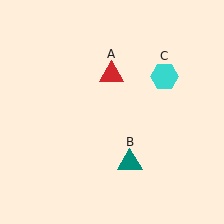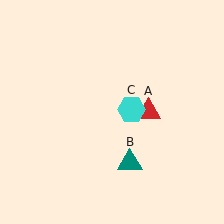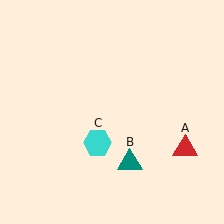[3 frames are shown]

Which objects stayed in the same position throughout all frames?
Teal triangle (object B) remained stationary.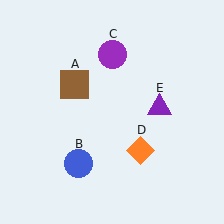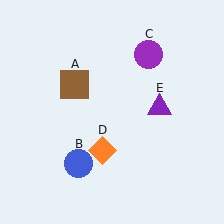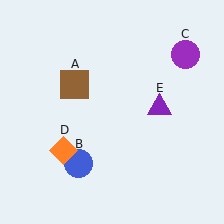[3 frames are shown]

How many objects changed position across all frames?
2 objects changed position: purple circle (object C), orange diamond (object D).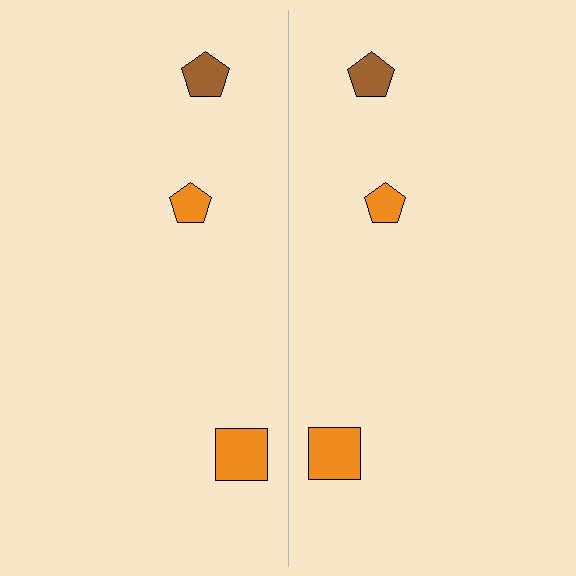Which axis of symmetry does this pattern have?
The pattern has a vertical axis of symmetry running through the center of the image.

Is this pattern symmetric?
Yes, this pattern has bilateral (reflection) symmetry.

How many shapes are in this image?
There are 6 shapes in this image.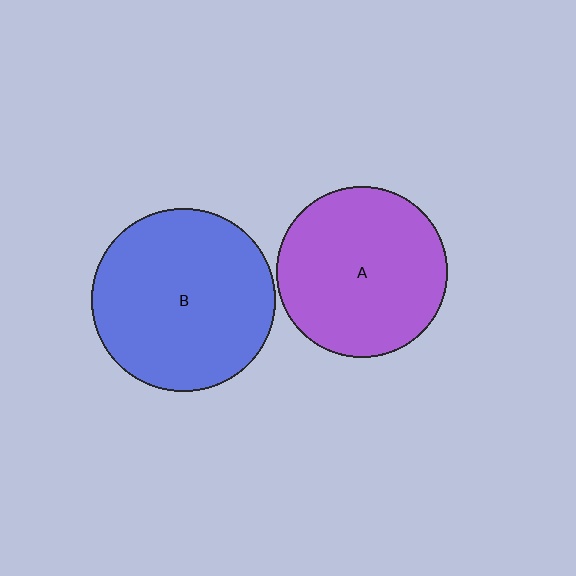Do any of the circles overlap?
No, none of the circles overlap.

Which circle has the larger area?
Circle B (blue).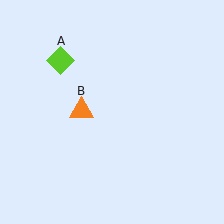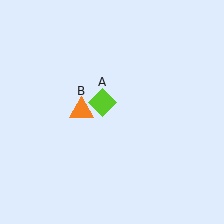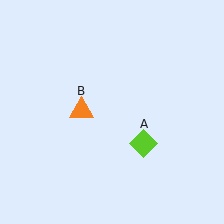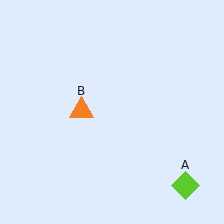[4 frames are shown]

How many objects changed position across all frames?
1 object changed position: lime diamond (object A).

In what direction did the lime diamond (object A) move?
The lime diamond (object A) moved down and to the right.